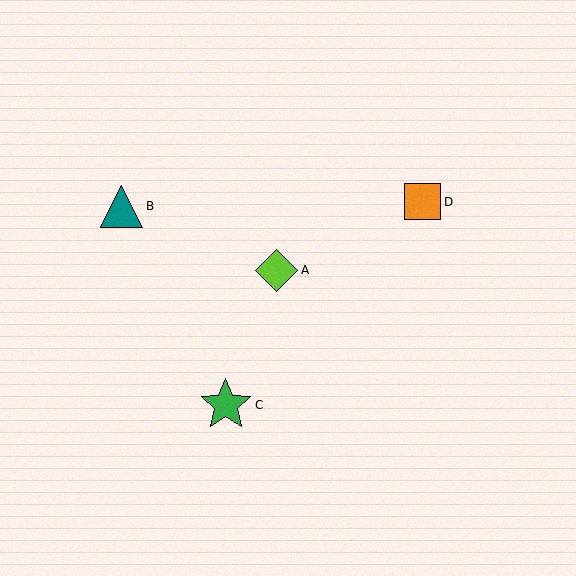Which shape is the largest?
The green star (labeled C) is the largest.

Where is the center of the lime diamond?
The center of the lime diamond is at (277, 270).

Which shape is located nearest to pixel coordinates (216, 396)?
The green star (labeled C) at (226, 405) is nearest to that location.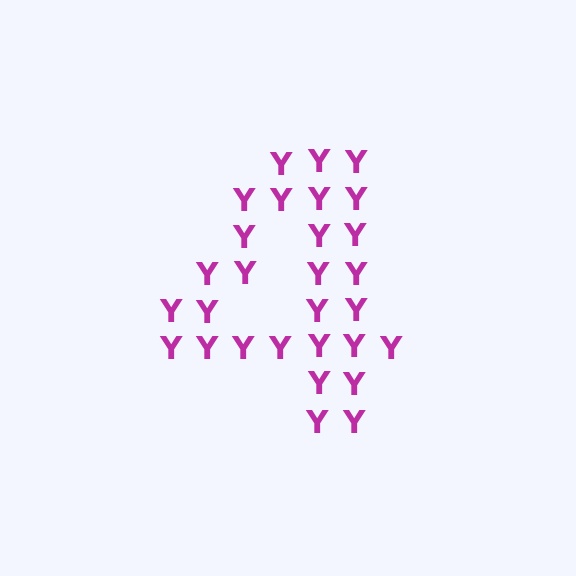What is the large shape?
The large shape is the digit 4.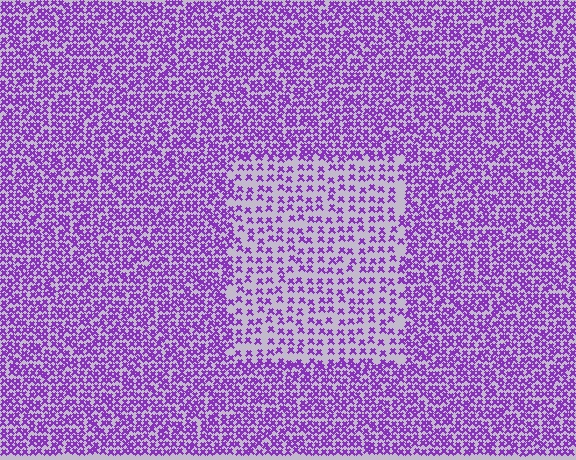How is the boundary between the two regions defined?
The boundary is defined by a change in element density (approximately 2.1x ratio). All elements are the same color, size, and shape.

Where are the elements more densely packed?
The elements are more densely packed outside the rectangle boundary.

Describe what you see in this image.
The image contains small purple elements arranged at two different densities. A rectangle-shaped region is visible where the elements are less densely packed than the surrounding area.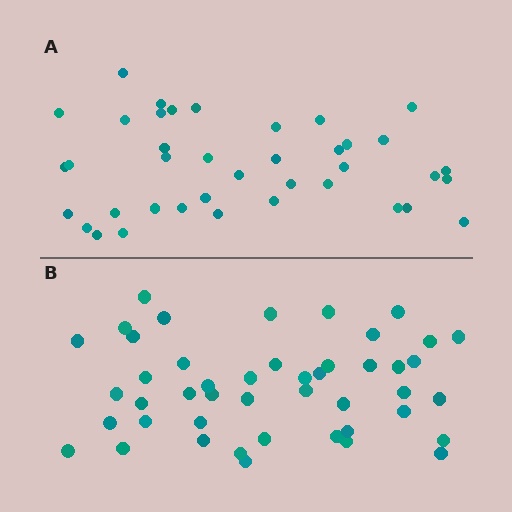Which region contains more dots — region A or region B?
Region B (the bottom region) has more dots.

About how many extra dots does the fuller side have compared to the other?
Region B has roughly 8 or so more dots than region A.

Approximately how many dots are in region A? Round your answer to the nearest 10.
About 40 dots. (The exact count is 39, which rounds to 40.)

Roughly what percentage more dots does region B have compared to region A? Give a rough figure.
About 20% more.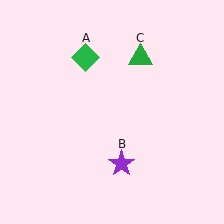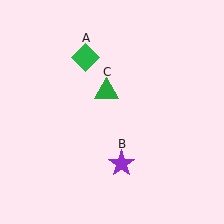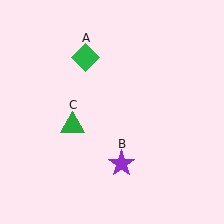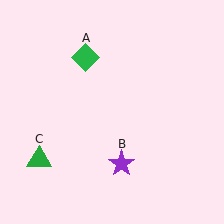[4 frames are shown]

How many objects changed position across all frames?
1 object changed position: green triangle (object C).